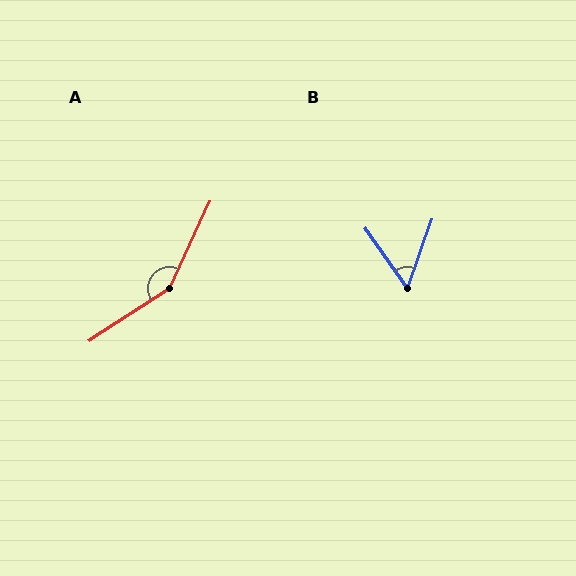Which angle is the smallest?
B, at approximately 54 degrees.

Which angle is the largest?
A, at approximately 148 degrees.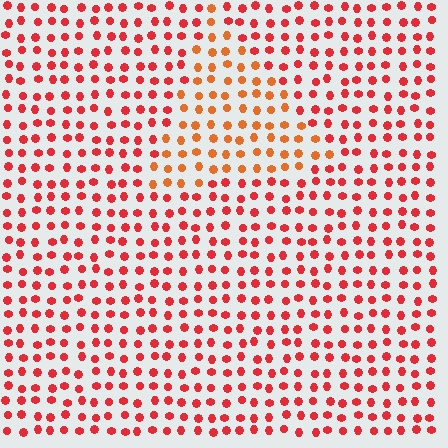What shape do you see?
I see a triangle.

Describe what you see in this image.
The image is filled with small red elements in a uniform arrangement. A triangle-shaped region is visible where the elements are tinted to a slightly different hue, forming a subtle color boundary.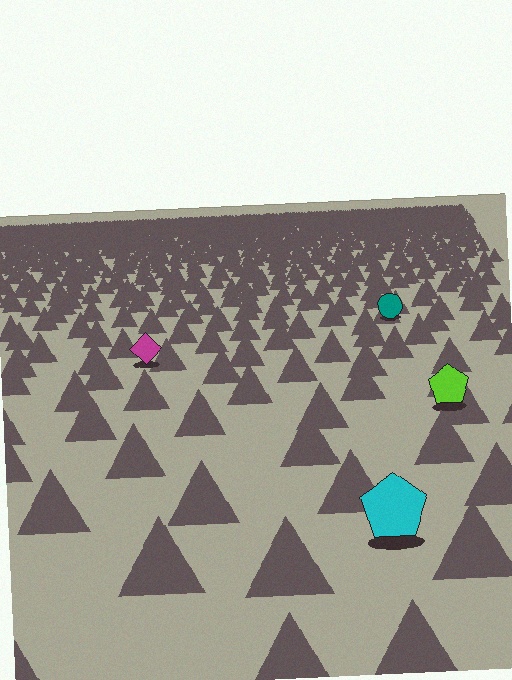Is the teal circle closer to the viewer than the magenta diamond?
No. The magenta diamond is closer — you can tell from the texture gradient: the ground texture is coarser near it.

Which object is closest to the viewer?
The cyan pentagon is closest. The texture marks near it are larger and more spread out.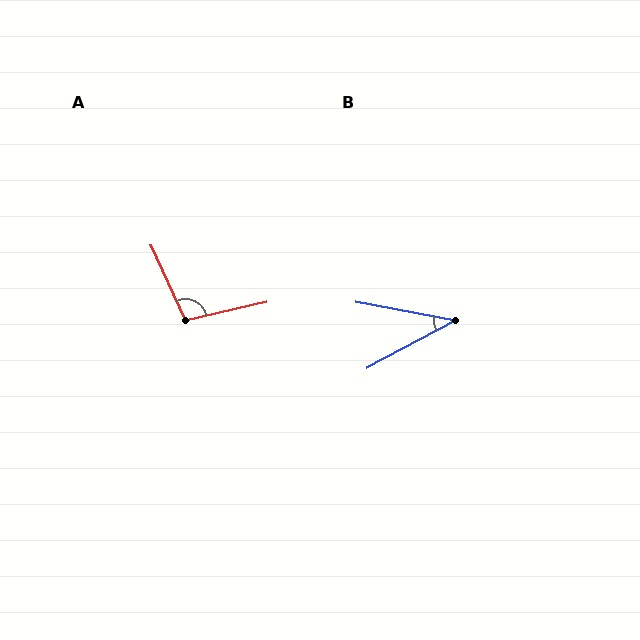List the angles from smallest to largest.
B (39°), A (102°).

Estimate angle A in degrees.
Approximately 102 degrees.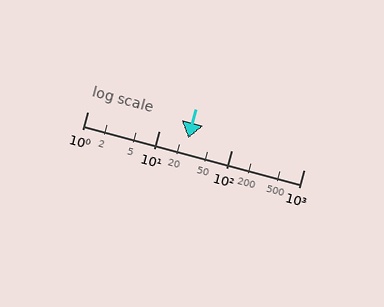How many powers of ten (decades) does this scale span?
The scale spans 3 decades, from 1 to 1000.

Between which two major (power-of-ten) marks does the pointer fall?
The pointer is between 10 and 100.